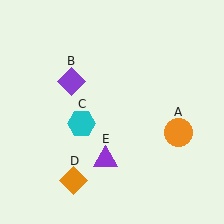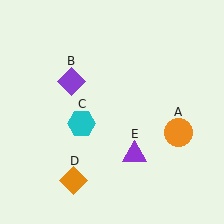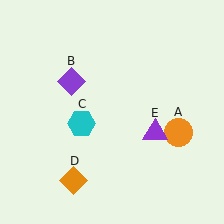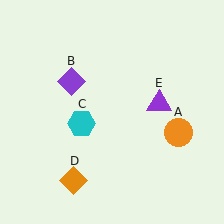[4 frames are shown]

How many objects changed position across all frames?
1 object changed position: purple triangle (object E).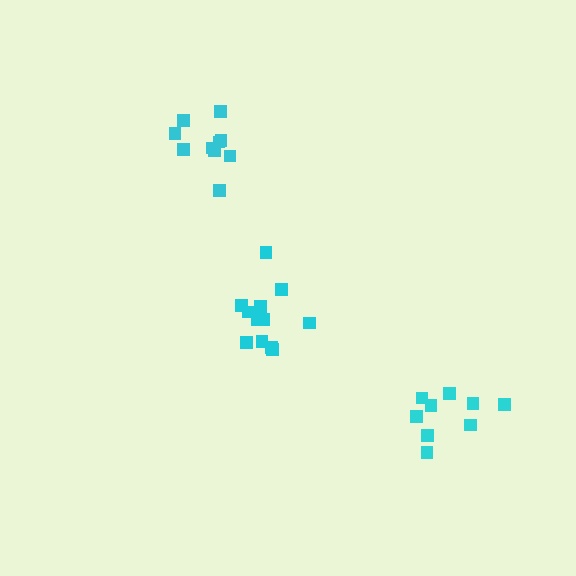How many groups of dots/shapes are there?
There are 3 groups.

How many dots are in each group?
Group 1: 12 dots, Group 2: 9 dots, Group 3: 10 dots (31 total).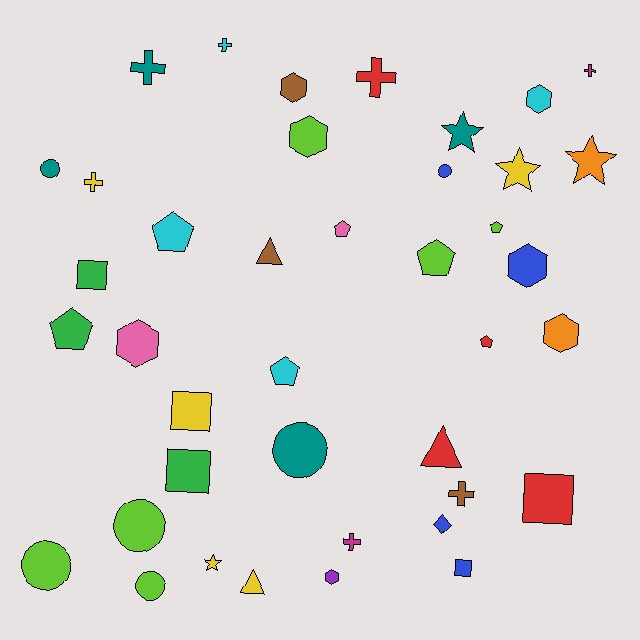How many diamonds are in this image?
There is 1 diamond.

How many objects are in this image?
There are 40 objects.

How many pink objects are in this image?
There are 2 pink objects.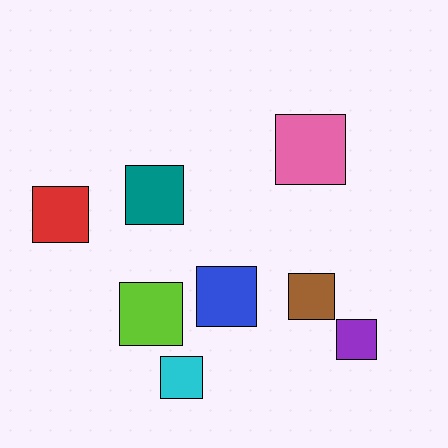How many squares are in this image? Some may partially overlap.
There are 8 squares.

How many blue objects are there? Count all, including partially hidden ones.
There is 1 blue object.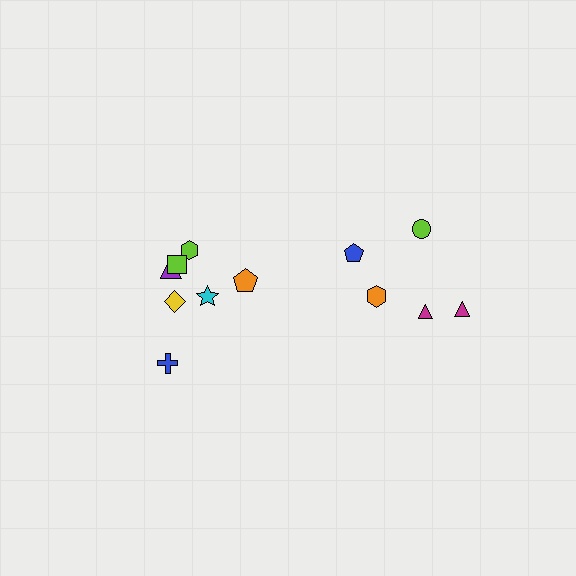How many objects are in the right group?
There are 5 objects.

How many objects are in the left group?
There are 7 objects.